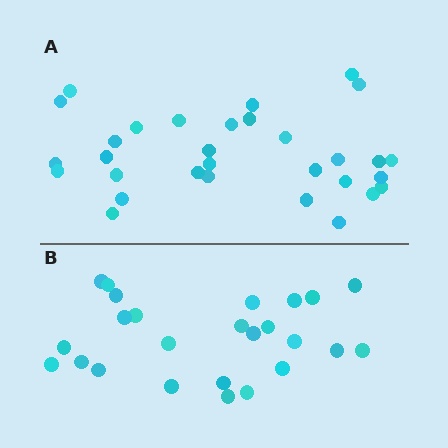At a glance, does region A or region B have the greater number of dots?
Region A (the top region) has more dots.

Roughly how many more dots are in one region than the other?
Region A has about 6 more dots than region B.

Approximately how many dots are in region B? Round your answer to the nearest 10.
About 20 dots. (The exact count is 25, which rounds to 20.)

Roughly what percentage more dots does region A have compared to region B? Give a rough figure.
About 25% more.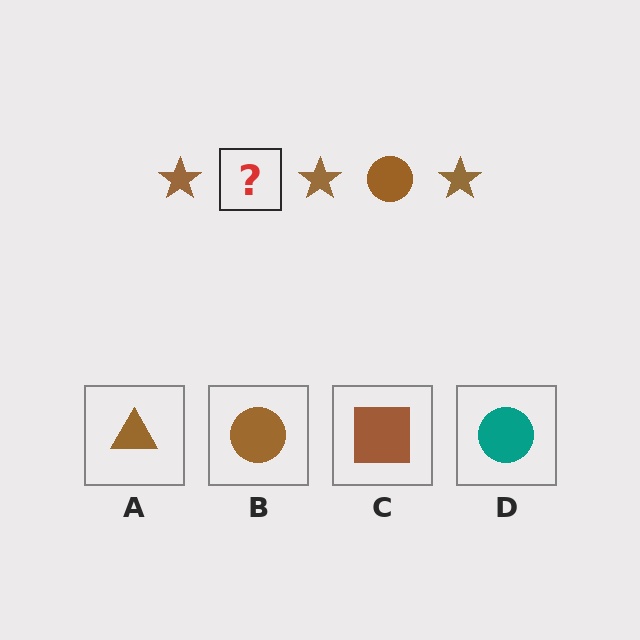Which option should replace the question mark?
Option B.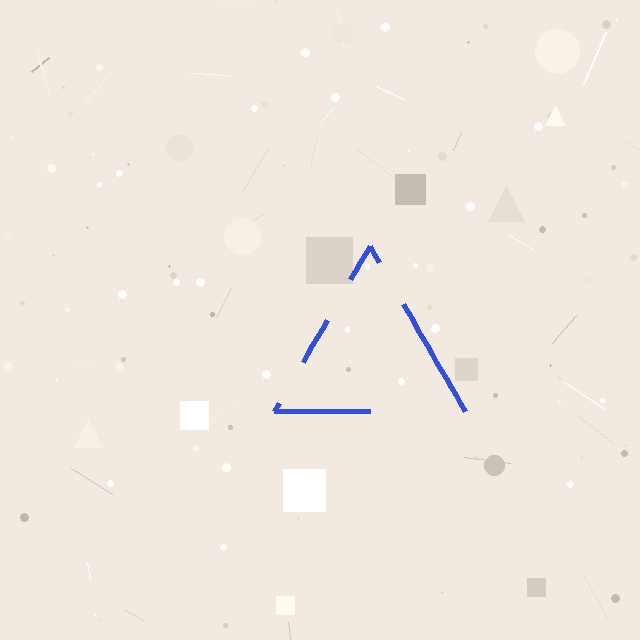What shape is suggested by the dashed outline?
The dashed outline suggests a triangle.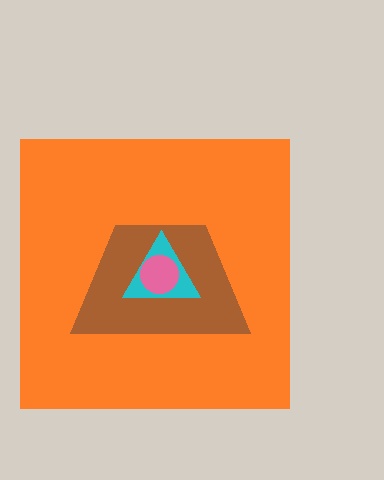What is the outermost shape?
The orange square.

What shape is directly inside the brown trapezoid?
The cyan triangle.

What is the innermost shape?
The pink circle.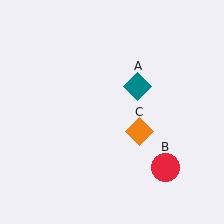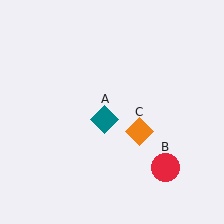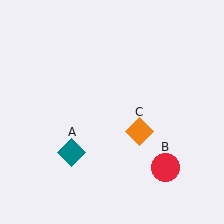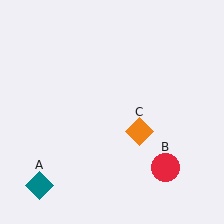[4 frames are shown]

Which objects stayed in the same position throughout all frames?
Red circle (object B) and orange diamond (object C) remained stationary.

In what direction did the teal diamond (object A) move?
The teal diamond (object A) moved down and to the left.